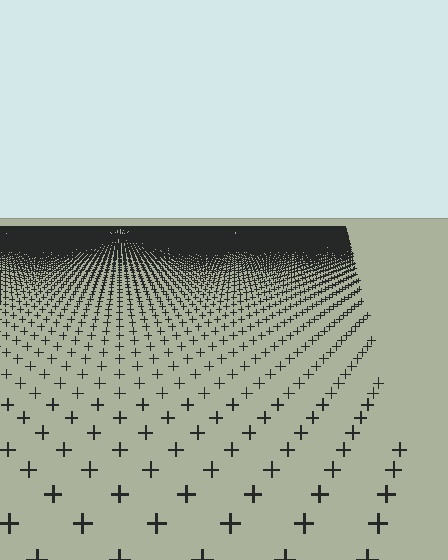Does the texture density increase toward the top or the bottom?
Density increases toward the top.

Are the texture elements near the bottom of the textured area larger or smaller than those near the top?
Larger. Near the bottom, elements are closer to the viewer and appear at a bigger on-screen size.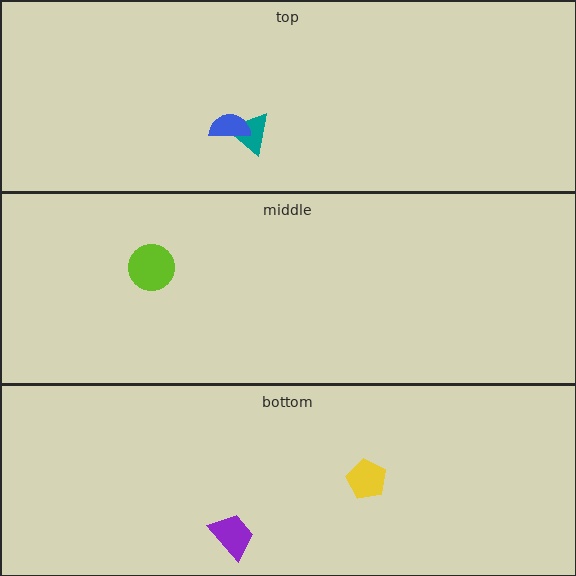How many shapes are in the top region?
2.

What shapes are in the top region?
The teal triangle, the blue semicircle.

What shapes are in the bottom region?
The yellow pentagon, the purple trapezoid.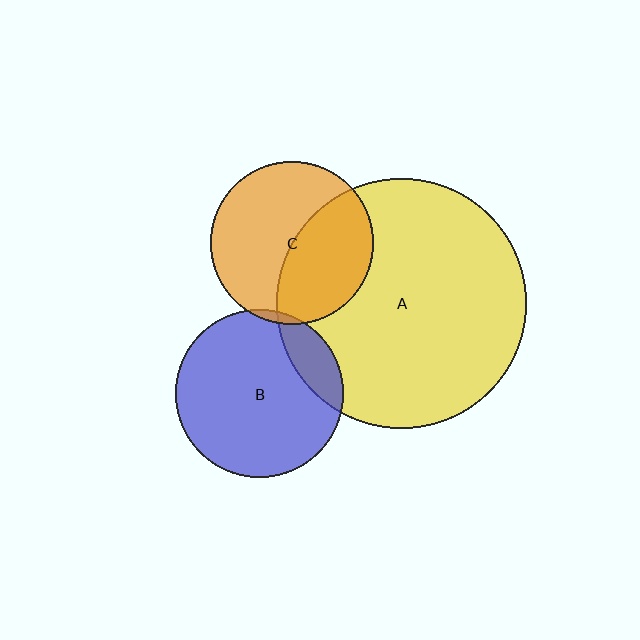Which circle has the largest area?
Circle A (yellow).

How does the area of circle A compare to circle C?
Approximately 2.4 times.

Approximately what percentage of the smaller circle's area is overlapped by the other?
Approximately 5%.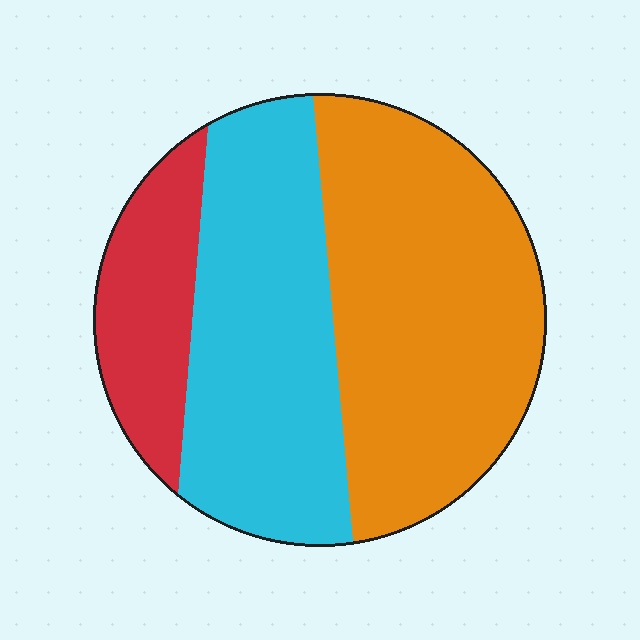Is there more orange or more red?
Orange.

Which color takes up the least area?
Red, at roughly 15%.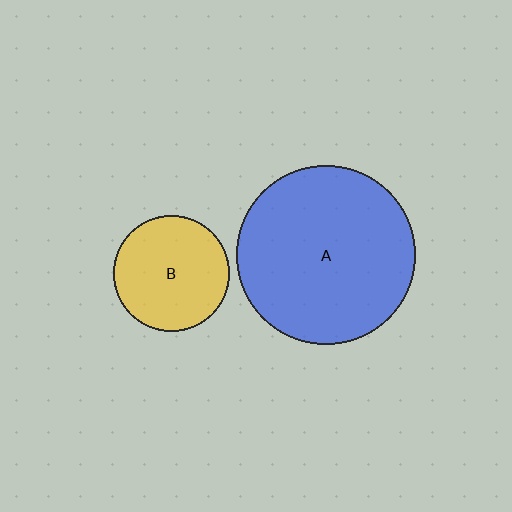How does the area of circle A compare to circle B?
Approximately 2.4 times.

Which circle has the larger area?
Circle A (blue).